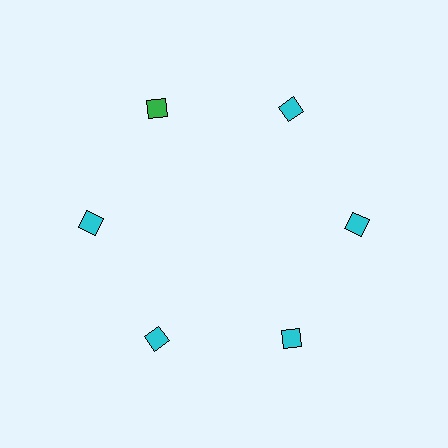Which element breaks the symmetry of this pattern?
The green diamond at roughly the 11 o'clock position breaks the symmetry. All other shapes are cyan diamonds.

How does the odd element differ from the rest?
It has a different color: green instead of cyan.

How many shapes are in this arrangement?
There are 6 shapes arranged in a ring pattern.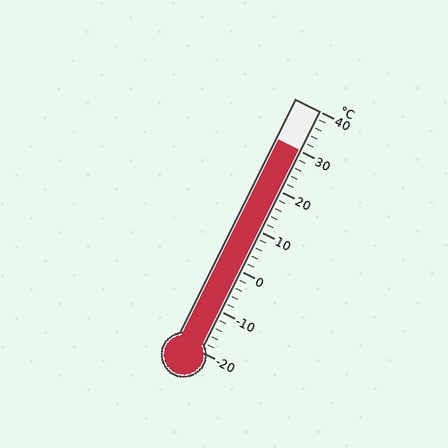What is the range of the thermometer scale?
The thermometer scale ranges from -20°C to 40°C.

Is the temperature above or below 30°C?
The temperature is at 30°C.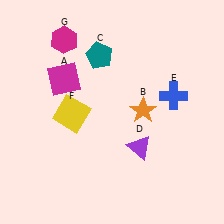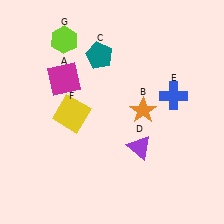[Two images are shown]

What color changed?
The hexagon (G) changed from magenta in Image 1 to lime in Image 2.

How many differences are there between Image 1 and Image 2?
There is 1 difference between the two images.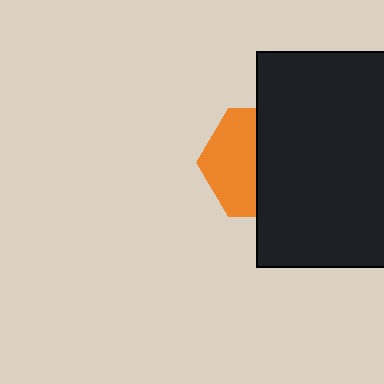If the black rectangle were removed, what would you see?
You would see the complete orange hexagon.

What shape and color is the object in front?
The object in front is a black rectangle.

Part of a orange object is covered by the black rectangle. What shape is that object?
It is a hexagon.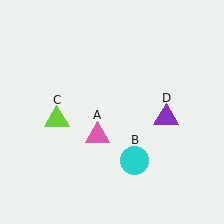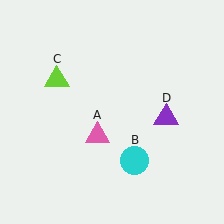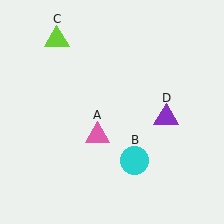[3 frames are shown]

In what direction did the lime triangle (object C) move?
The lime triangle (object C) moved up.